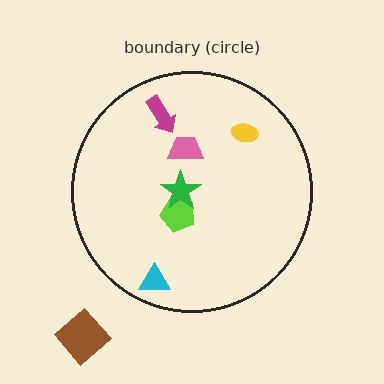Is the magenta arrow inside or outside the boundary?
Inside.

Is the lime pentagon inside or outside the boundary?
Inside.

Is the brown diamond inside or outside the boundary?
Outside.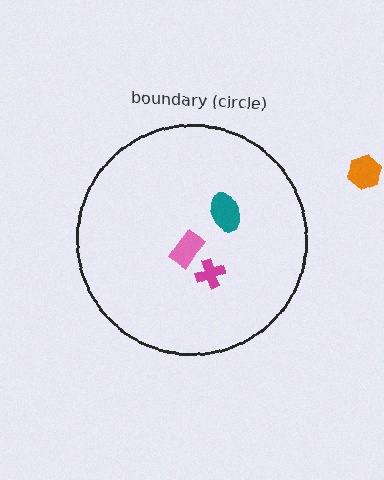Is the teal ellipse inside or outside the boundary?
Inside.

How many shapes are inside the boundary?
3 inside, 1 outside.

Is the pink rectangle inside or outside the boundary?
Inside.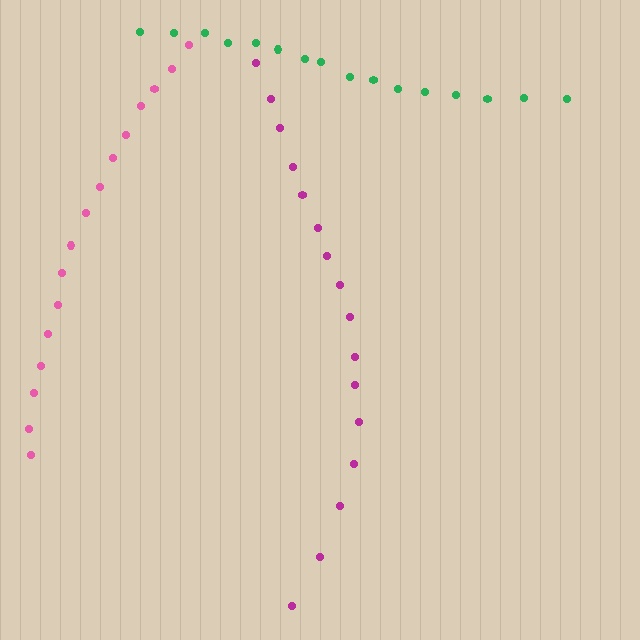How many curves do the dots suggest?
There are 3 distinct paths.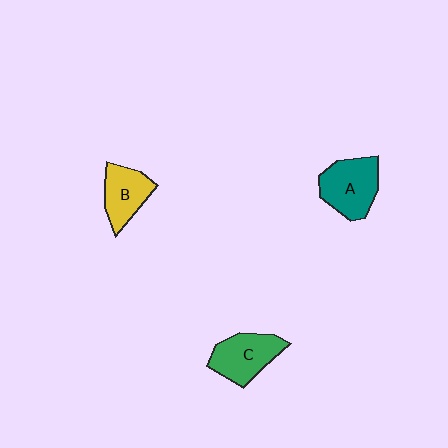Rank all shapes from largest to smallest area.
From largest to smallest: A (teal), C (green), B (yellow).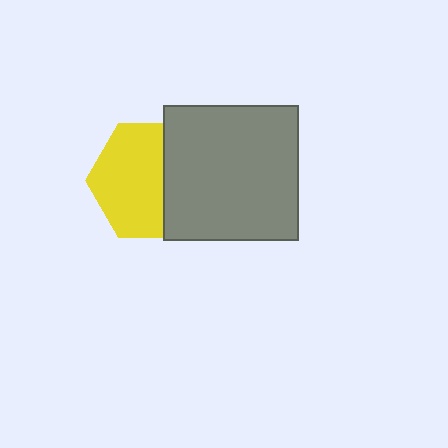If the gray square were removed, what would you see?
You would see the complete yellow hexagon.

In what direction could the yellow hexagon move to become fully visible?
The yellow hexagon could move left. That would shift it out from behind the gray square entirely.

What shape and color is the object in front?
The object in front is a gray square.